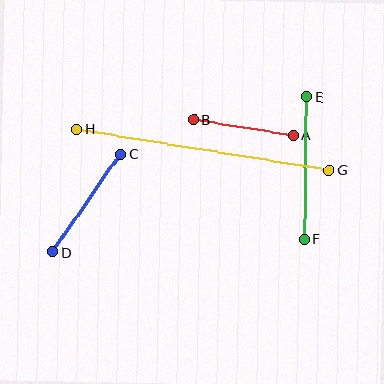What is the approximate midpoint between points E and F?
The midpoint is at approximately (306, 168) pixels.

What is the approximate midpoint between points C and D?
The midpoint is at approximately (86, 203) pixels.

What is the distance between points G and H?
The distance is approximately 255 pixels.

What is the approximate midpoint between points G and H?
The midpoint is at approximately (203, 149) pixels.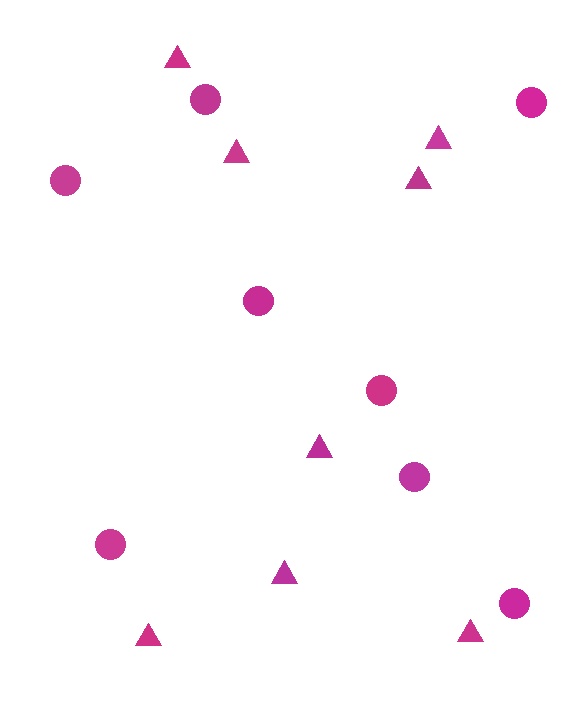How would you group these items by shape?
There are 2 groups: one group of circles (8) and one group of triangles (8).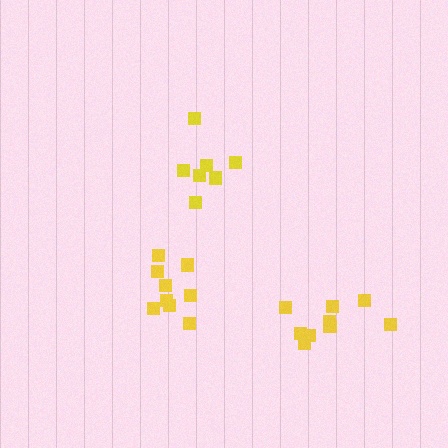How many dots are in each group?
Group 1: 9 dots, Group 2: 7 dots, Group 3: 9 dots (25 total).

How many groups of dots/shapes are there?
There are 3 groups.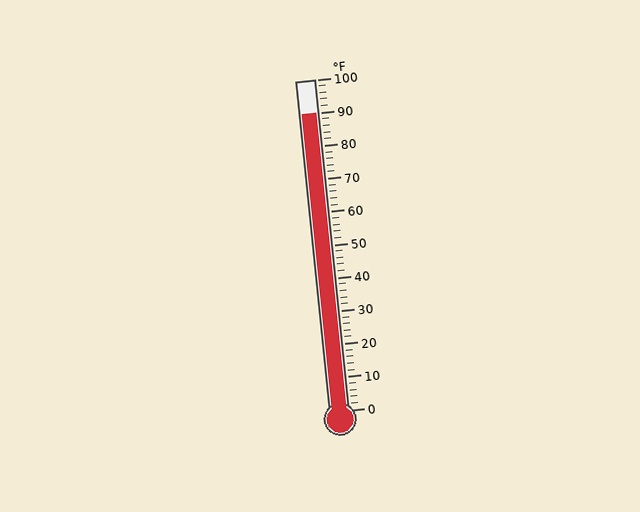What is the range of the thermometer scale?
The thermometer scale ranges from 0°F to 100°F.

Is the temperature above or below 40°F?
The temperature is above 40°F.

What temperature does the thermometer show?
The thermometer shows approximately 90°F.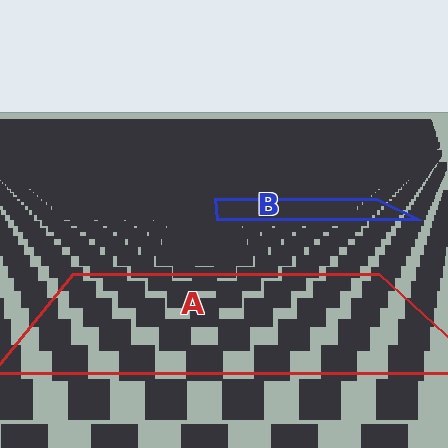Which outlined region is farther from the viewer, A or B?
Region B is farther from the viewer — the texture elements inside it appear smaller and more densely packed.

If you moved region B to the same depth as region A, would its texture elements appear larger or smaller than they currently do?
They would appear larger. At a closer depth, the same texture elements are projected at a bigger on-screen size.